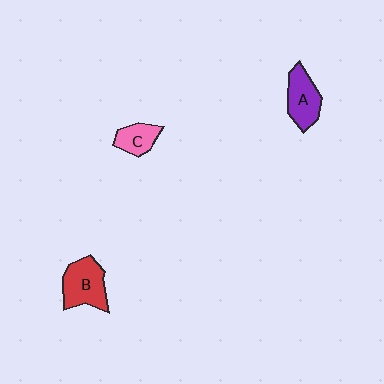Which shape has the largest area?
Shape B (red).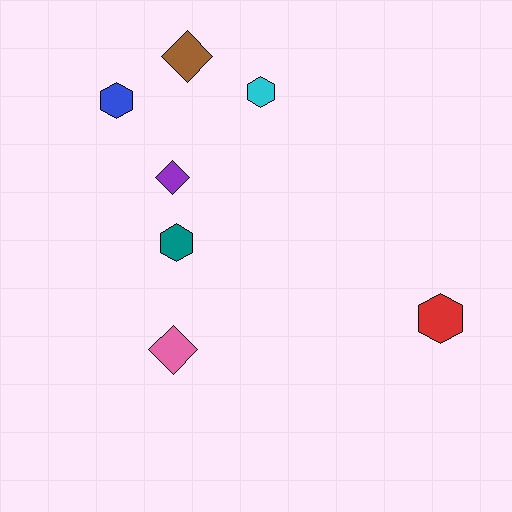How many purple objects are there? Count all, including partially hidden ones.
There is 1 purple object.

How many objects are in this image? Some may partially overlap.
There are 7 objects.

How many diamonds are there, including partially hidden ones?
There are 3 diamonds.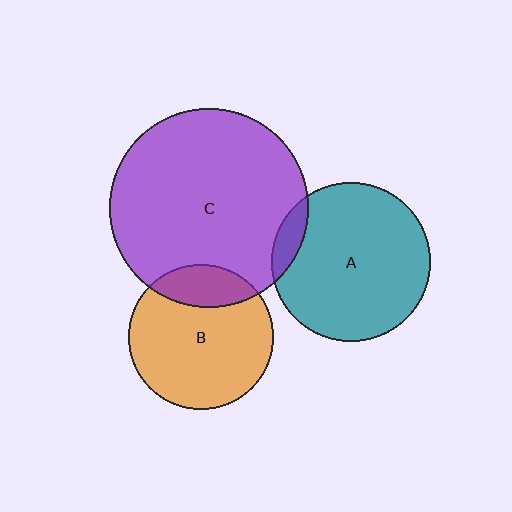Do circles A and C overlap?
Yes.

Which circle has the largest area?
Circle C (purple).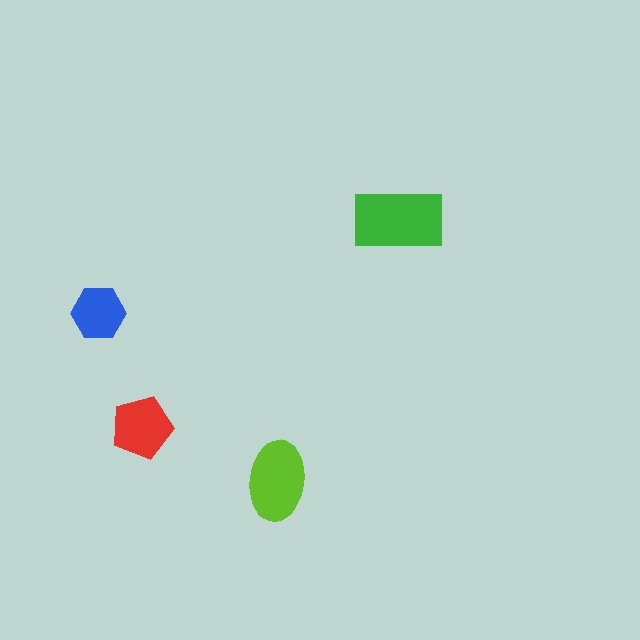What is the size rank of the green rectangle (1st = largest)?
1st.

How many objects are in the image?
There are 4 objects in the image.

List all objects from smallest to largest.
The blue hexagon, the red pentagon, the lime ellipse, the green rectangle.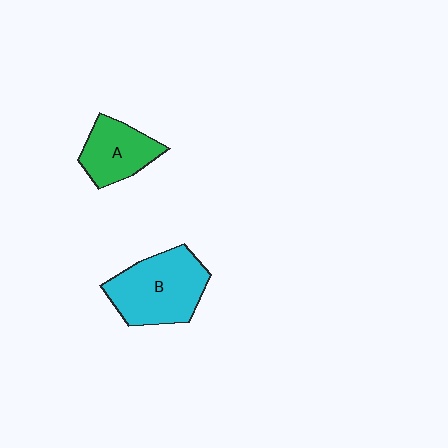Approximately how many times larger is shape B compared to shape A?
Approximately 1.5 times.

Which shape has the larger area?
Shape B (cyan).